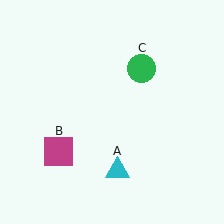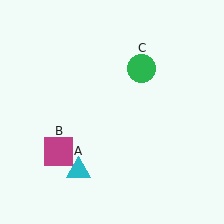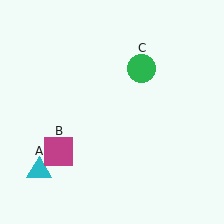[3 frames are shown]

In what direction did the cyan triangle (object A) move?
The cyan triangle (object A) moved left.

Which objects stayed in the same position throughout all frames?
Magenta square (object B) and green circle (object C) remained stationary.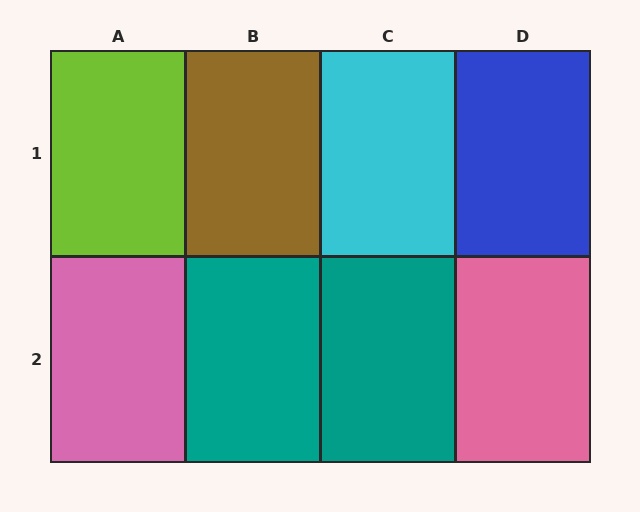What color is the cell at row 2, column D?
Pink.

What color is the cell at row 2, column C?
Teal.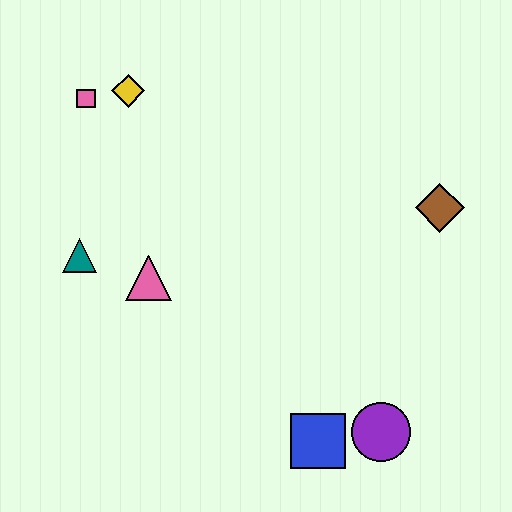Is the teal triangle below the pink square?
Yes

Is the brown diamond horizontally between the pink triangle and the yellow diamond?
No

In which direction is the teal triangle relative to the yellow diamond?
The teal triangle is below the yellow diamond.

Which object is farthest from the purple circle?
The pink square is farthest from the purple circle.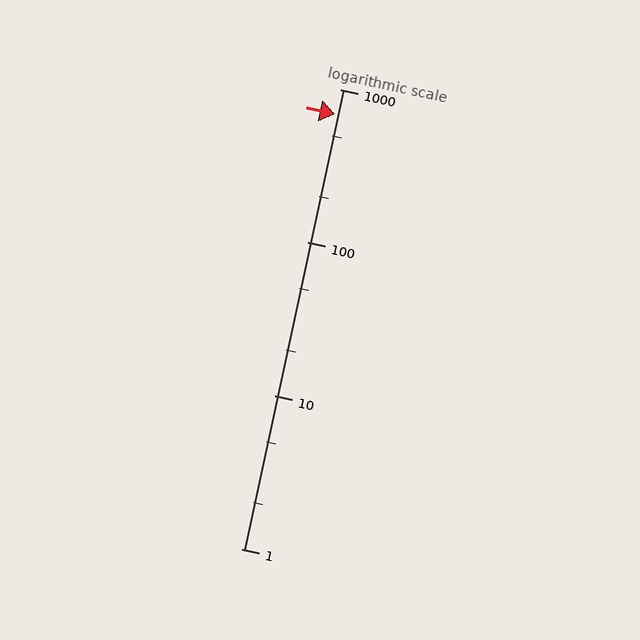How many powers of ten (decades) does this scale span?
The scale spans 3 decades, from 1 to 1000.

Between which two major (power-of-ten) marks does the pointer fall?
The pointer is between 100 and 1000.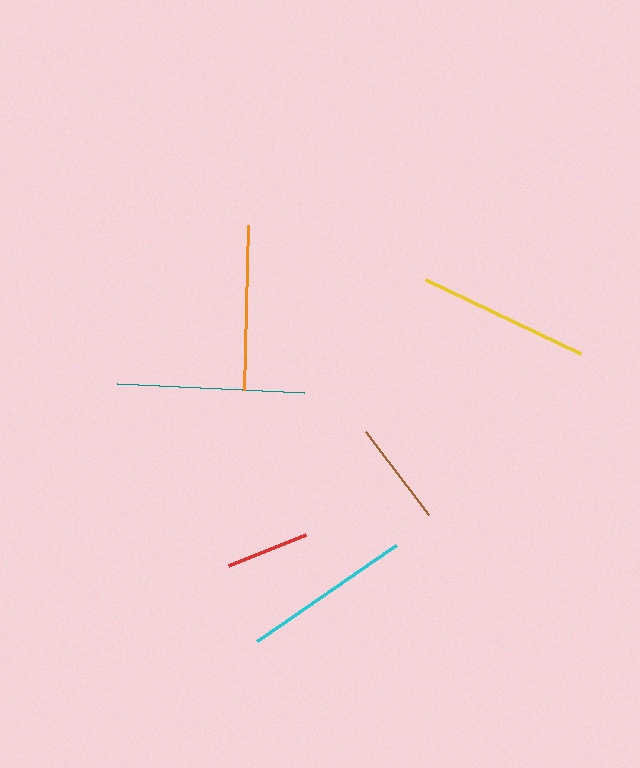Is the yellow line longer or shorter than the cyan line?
The yellow line is longer than the cyan line.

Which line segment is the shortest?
The red line is the shortest at approximately 83 pixels.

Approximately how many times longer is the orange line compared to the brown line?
The orange line is approximately 1.6 times the length of the brown line.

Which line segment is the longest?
The teal line is the longest at approximately 188 pixels.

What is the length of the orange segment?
The orange segment is approximately 164 pixels long.